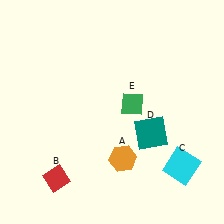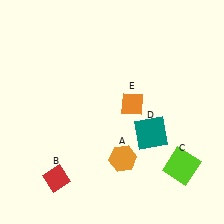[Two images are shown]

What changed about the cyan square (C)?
In Image 1, C is cyan. In Image 2, it changed to lime.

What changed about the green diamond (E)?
In Image 1, E is green. In Image 2, it changed to orange.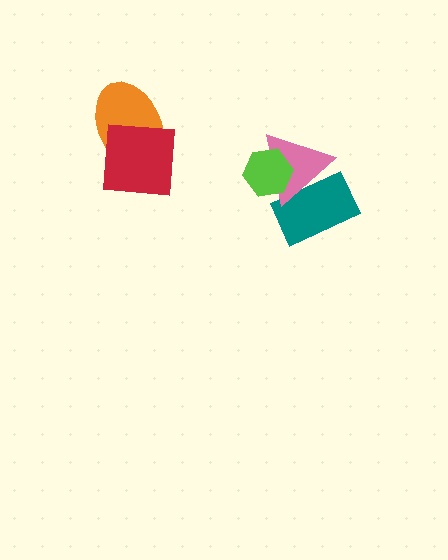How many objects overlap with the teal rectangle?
1 object overlaps with the teal rectangle.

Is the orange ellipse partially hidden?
Yes, it is partially covered by another shape.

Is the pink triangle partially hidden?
Yes, it is partially covered by another shape.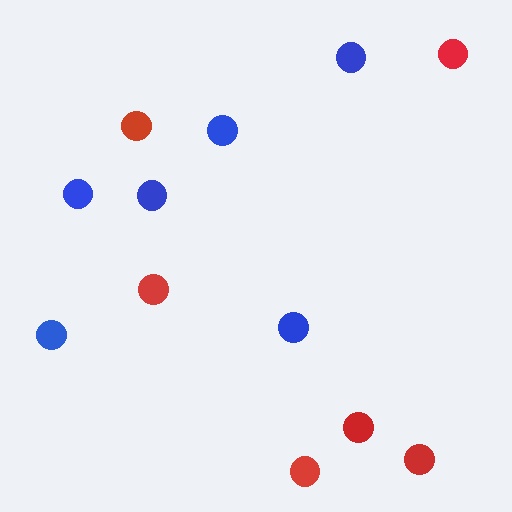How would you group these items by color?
There are 2 groups: one group of blue circles (6) and one group of red circles (6).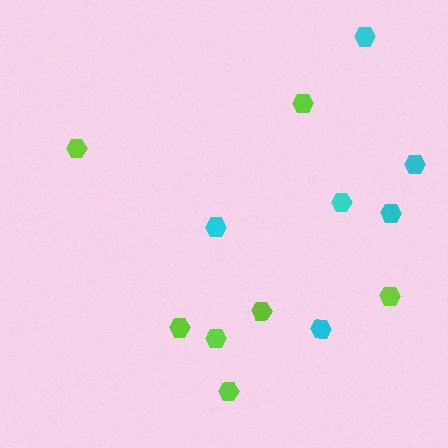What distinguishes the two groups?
There are 2 groups: one group of lime hexagons (7) and one group of cyan hexagons (6).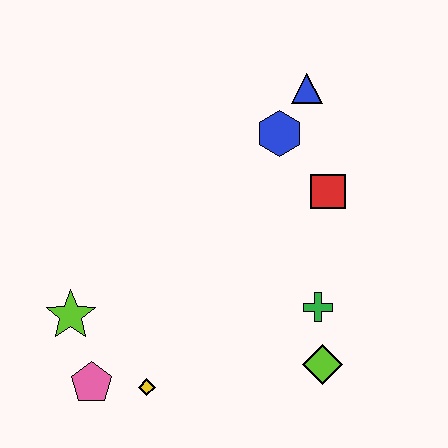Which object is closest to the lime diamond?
The green cross is closest to the lime diamond.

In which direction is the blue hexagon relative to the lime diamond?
The blue hexagon is above the lime diamond.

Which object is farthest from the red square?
The pink pentagon is farthest from the red square.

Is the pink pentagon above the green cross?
No